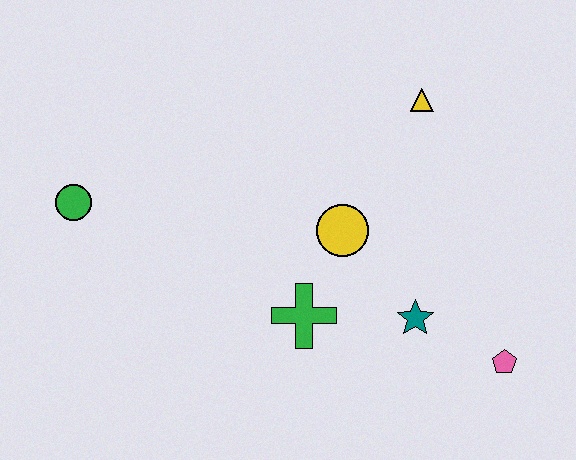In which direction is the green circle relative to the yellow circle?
The green circle is to the left of the yellow circle.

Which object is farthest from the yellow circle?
The green circle is farthest from the yellow circle.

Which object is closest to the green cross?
The yellow circle is closest to the green cross.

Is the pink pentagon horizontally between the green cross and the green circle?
No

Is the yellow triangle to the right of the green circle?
Yes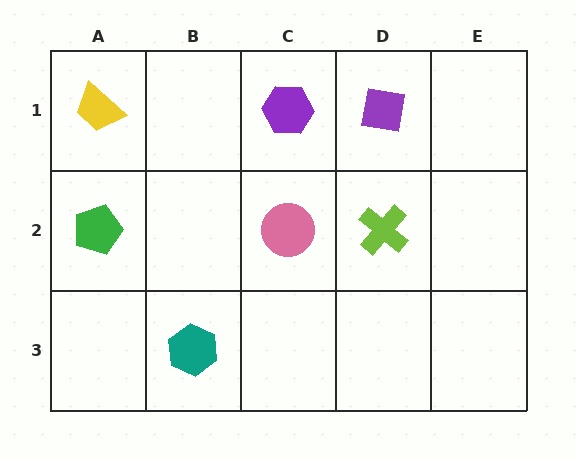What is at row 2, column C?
A pink circle.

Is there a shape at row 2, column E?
No, that cell is empty.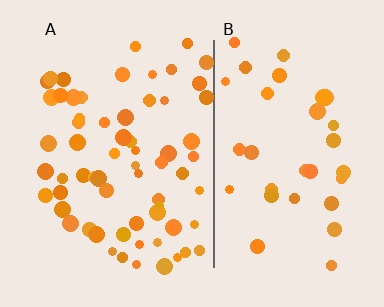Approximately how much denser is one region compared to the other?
Approximately 1.9× — region A over region B.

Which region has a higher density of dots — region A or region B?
A (the left).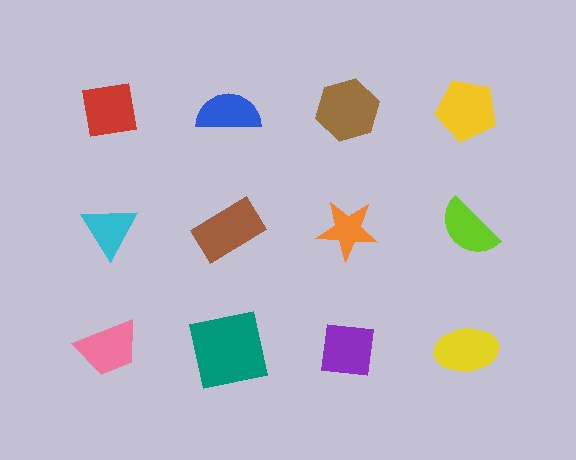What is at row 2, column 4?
A lime semicircle.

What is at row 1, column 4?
A yellow pentagon.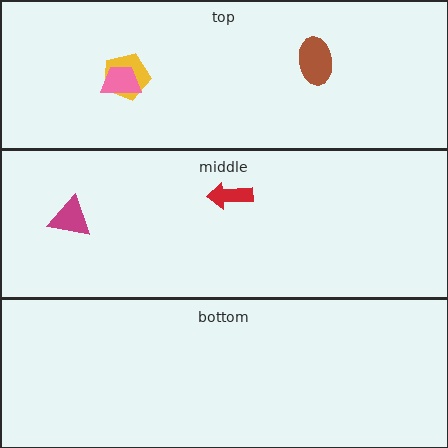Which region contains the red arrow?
The middle region.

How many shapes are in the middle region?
2.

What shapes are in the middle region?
The red arrow, the magenta triangle.